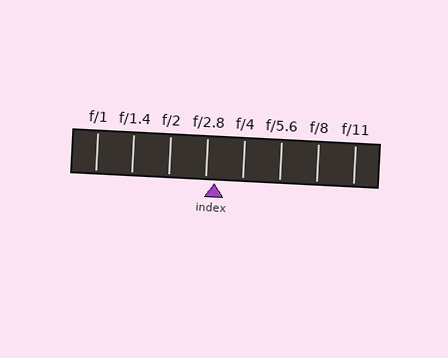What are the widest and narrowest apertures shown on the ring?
The widest aperture shown is f/1 and the narrowest is f/11.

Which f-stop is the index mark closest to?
The index mark is closest to f/2.8.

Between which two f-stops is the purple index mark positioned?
The index mark is between f/2.8 and f/4.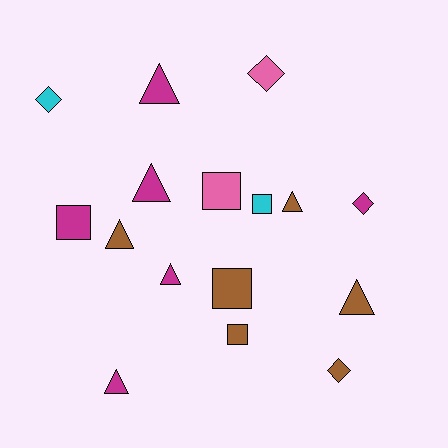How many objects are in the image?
There are 16 objects.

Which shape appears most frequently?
Triangle, with 7 objects.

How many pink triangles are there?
There are no pink triangles.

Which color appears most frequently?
Magenta, with 6 objects.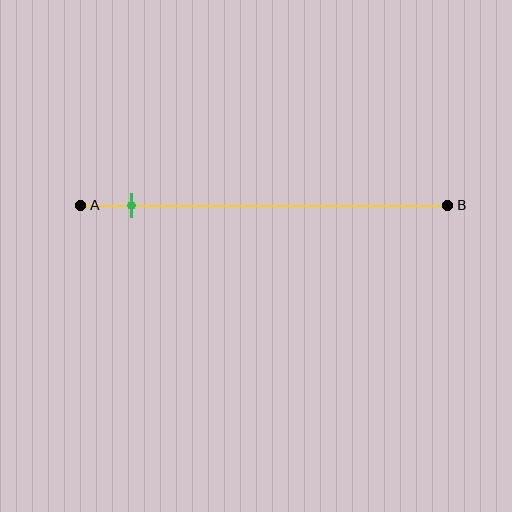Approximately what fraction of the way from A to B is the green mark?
The green mark is approximately 15% of the way from A to B.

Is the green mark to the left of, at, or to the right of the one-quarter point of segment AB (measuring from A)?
The green mark is to the left of the one-quarter point of segment AB.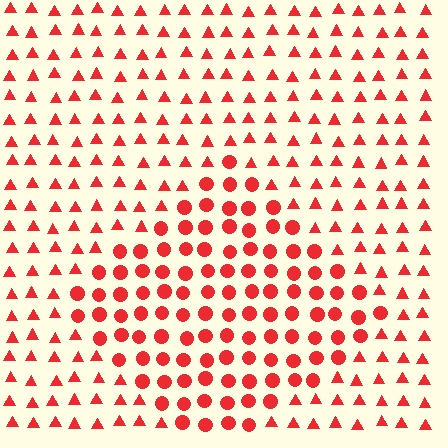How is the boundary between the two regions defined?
The boundary is defined by a change in element shape: circles inside vs. triangles outside. All elements share the same color and spacing.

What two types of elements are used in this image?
The image uses circles inside the diamond region and triangles outside it.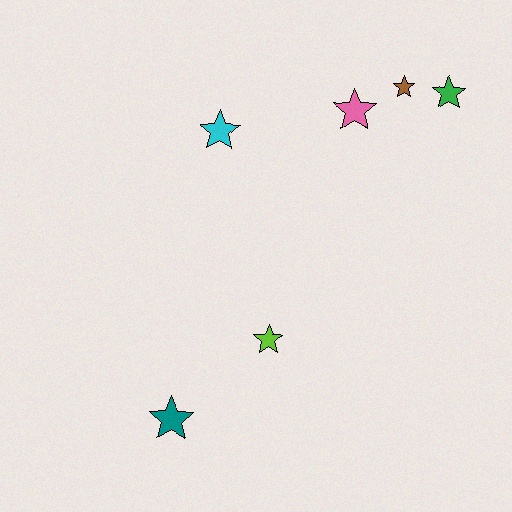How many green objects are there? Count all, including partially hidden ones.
There is 1 green object.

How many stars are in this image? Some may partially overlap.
There are 6 stars.